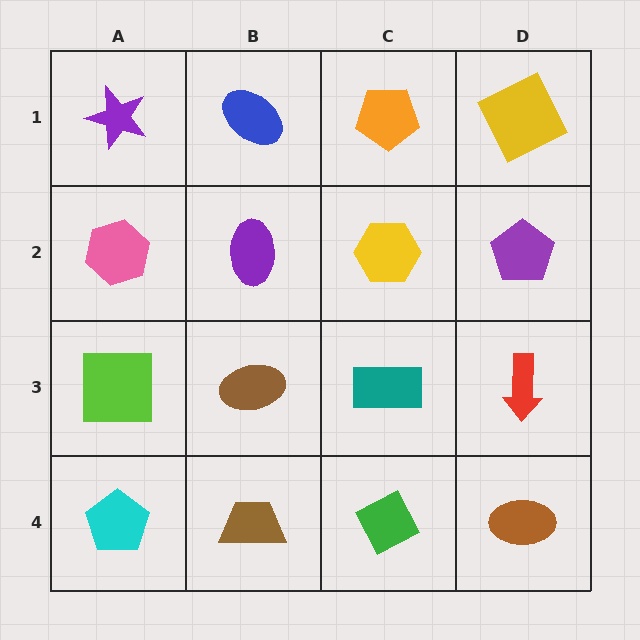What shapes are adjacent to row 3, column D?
A purple pentagon (row 2, column D), a brown ellipse (row 4, column D), a teal rectangle (row 3, column C).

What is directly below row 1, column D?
A purple pentagon.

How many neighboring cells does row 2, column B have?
4.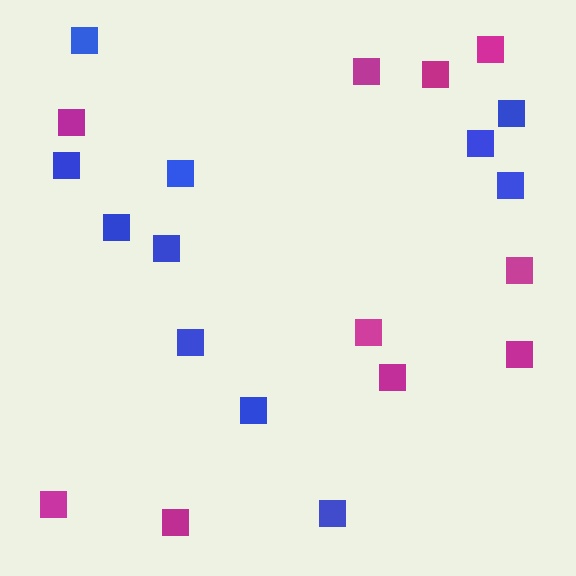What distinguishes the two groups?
There are 2 groups: one group of blue squares (11) and one group of magenta squares (10).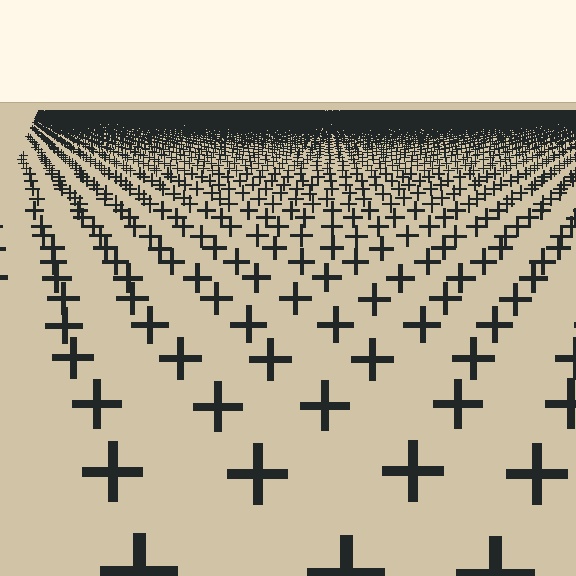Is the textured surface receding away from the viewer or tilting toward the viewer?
The surface is receding away from the viewer. Texture elements get smaller and denser toward the top.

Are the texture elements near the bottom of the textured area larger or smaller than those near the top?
Larger. Near the bottom, elements are closer to the viewer and appear at a bigger on-screen size.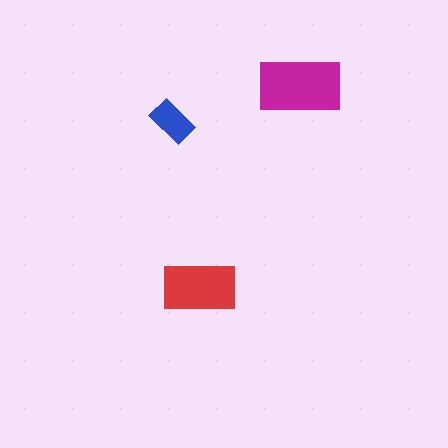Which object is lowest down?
The red rectangle is bottommost.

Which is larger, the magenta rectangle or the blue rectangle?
The magenta one.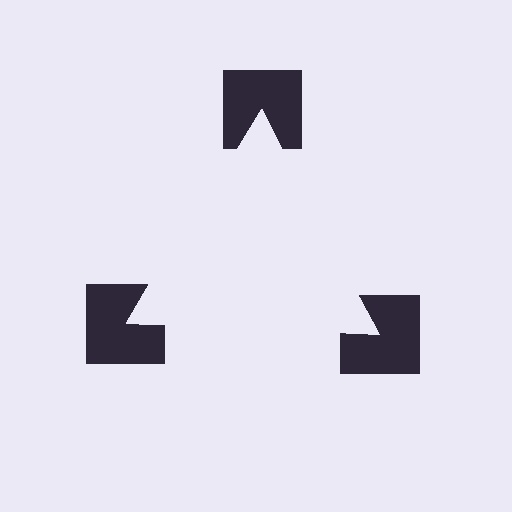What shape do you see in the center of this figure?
An illusory triangle — its edges are inferred from the aligned wedge cuts in the notched squares, not physically drawn.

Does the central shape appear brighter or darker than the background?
It typically appears slightly brighter than the background, even though no actual brightness change is drawn.